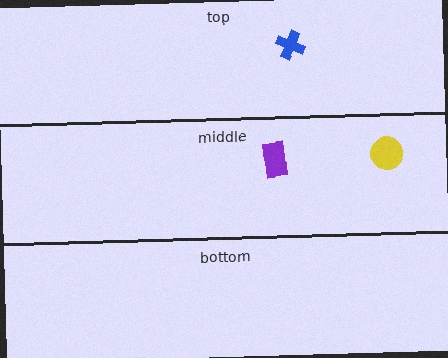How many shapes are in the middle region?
2.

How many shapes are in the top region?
1.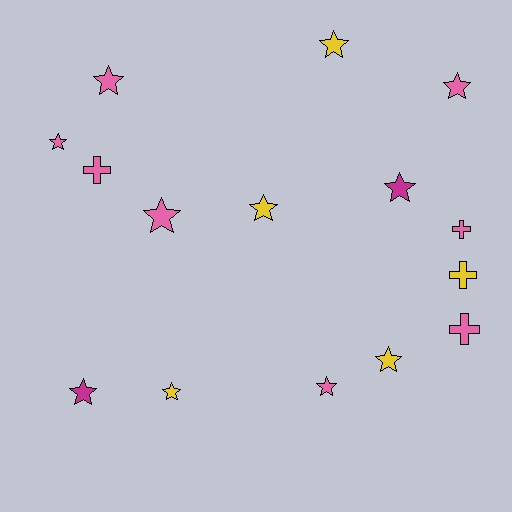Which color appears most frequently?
Pink, with 8 objects.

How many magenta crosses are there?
There are no magenta crosses.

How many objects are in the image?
There are 15 objects.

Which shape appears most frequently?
Star, with 11 objects.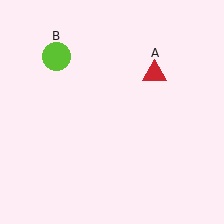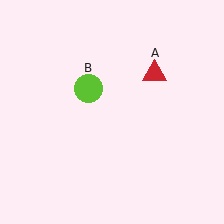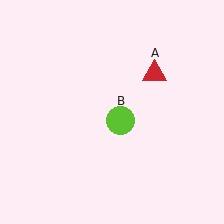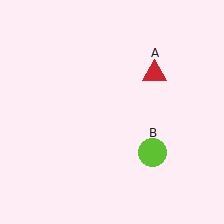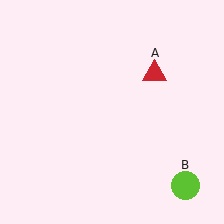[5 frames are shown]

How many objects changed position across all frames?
1 object changed position: lime circle (object B).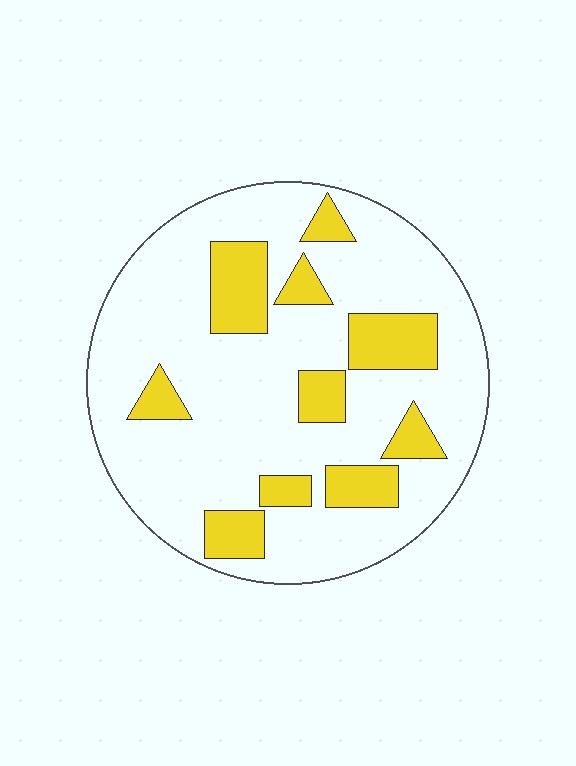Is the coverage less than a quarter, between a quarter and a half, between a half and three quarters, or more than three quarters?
Less than a quarter.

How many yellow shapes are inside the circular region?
10.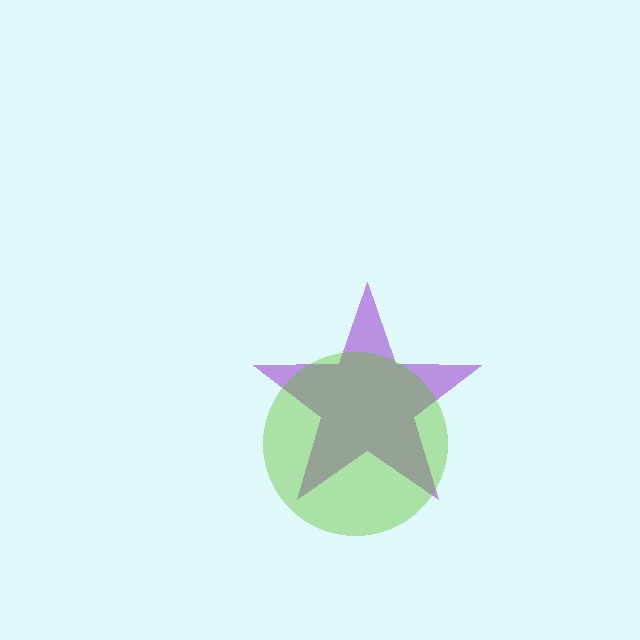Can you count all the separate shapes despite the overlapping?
Yes, there are 2 separate shapes.